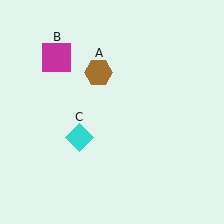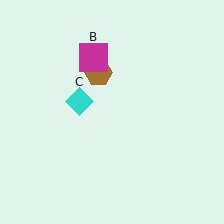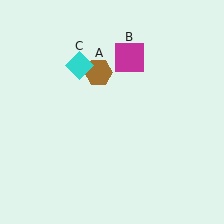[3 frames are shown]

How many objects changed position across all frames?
2 objects changed position: magenta square (object B), cyan diamond (object C).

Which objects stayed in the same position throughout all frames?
Brown hexagon (object A) remained stationary.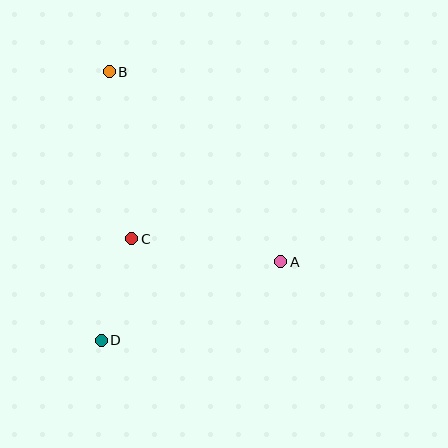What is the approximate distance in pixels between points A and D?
The distance between A and D is approximately 196 pixels.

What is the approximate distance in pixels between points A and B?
The distance between A and B is approximately 256 pixels.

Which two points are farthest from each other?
Points B and D are farthest from each other.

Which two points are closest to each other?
Points C and D are closest to each other.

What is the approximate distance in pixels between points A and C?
The distance between A and C is approximately 151 pixels.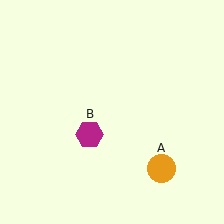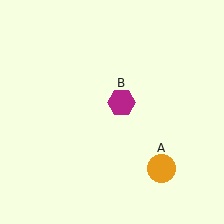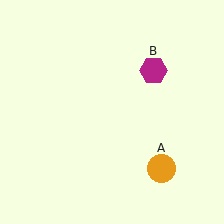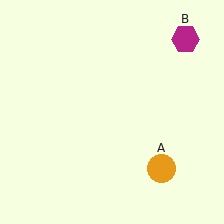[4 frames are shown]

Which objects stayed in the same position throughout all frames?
Orange circle (object A) remained stationary.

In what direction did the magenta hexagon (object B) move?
The magenta hexagon (object B) moved up and to the right.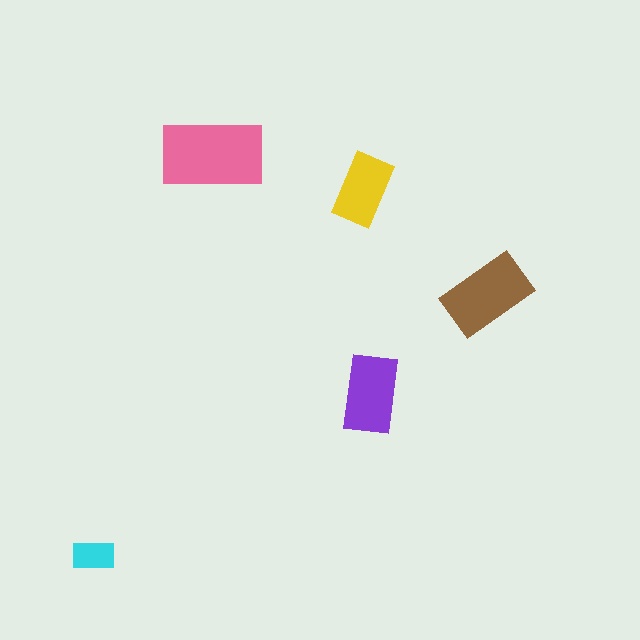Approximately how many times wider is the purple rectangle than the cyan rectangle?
About 2 times wider.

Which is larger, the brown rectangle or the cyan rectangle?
The brown one.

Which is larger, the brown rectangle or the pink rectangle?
The pink one.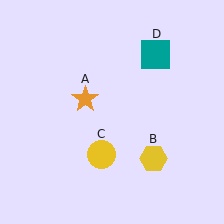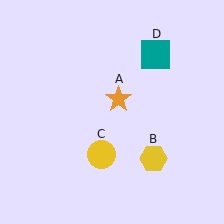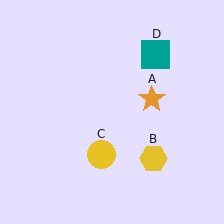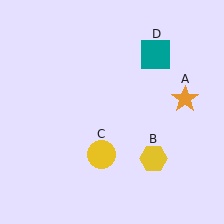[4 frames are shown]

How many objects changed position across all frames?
1 object changed position: orange star (object A).